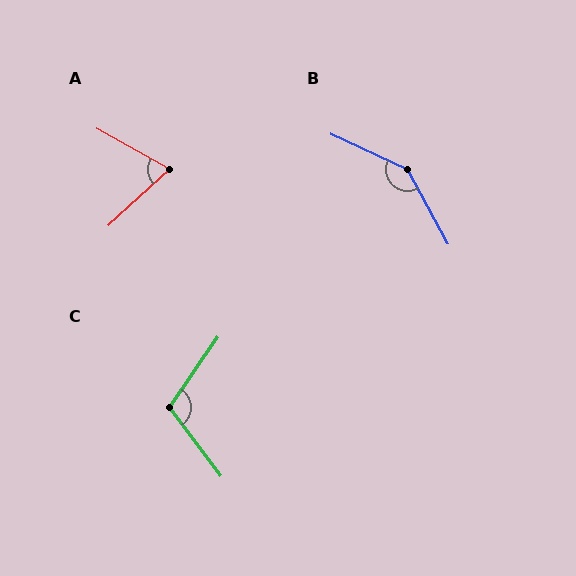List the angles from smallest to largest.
A (71°), C (108°), B (143°).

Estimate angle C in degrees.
Approximately 108 degrees.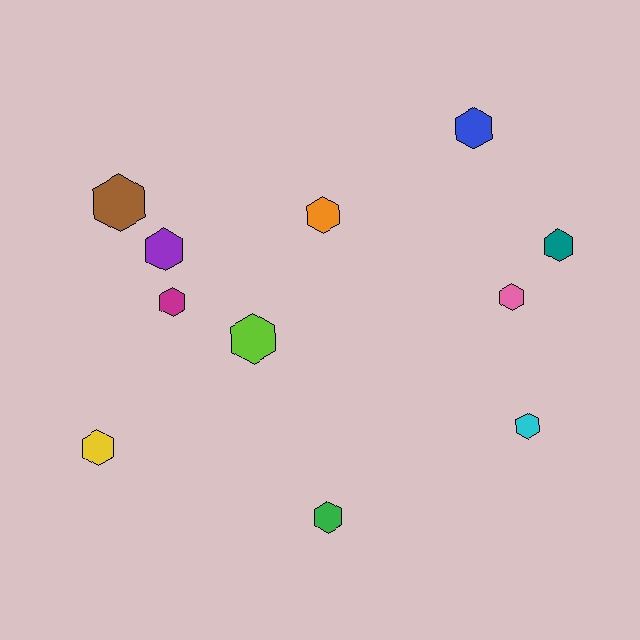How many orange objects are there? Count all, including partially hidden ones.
There is 1 orange object.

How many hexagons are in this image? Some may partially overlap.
There are 11 hexagons.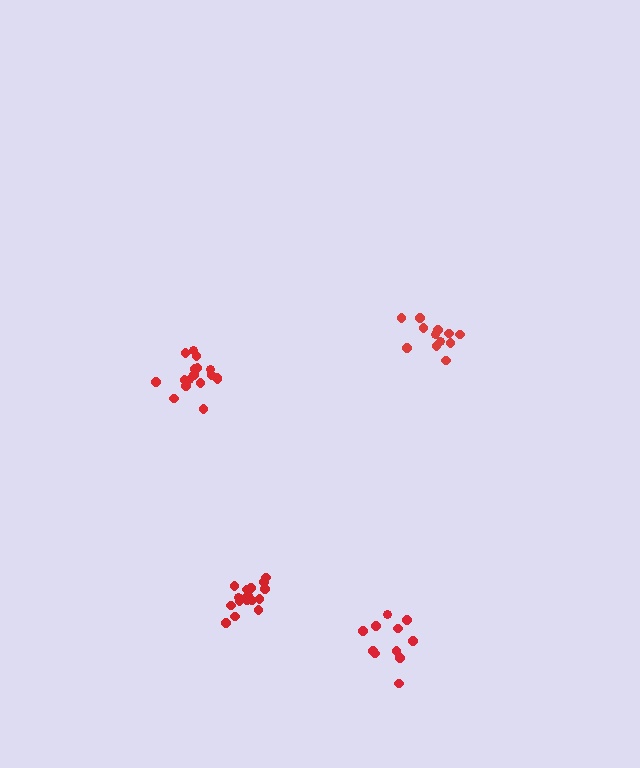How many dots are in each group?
Group 1: 12 dots, Group 2: 17 dots, Group 3: 17 dots, Group 4: 11 dots (57 total).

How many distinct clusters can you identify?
There are 4 distinct clusters.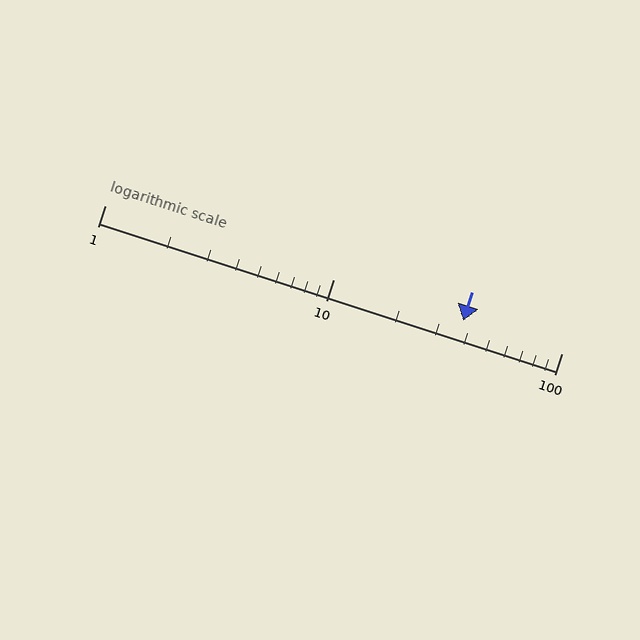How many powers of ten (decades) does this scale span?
The scale spans 2 decades, from 1 to 100.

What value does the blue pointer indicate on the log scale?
The pointer indicates approximately 37.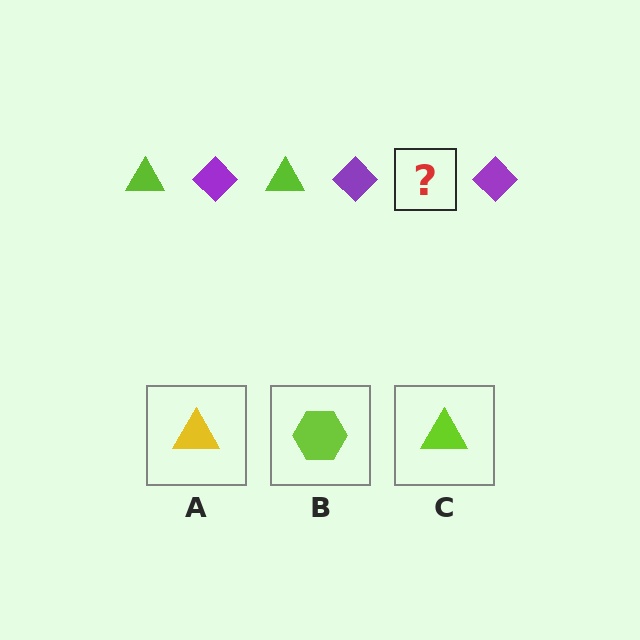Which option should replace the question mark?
Option C.